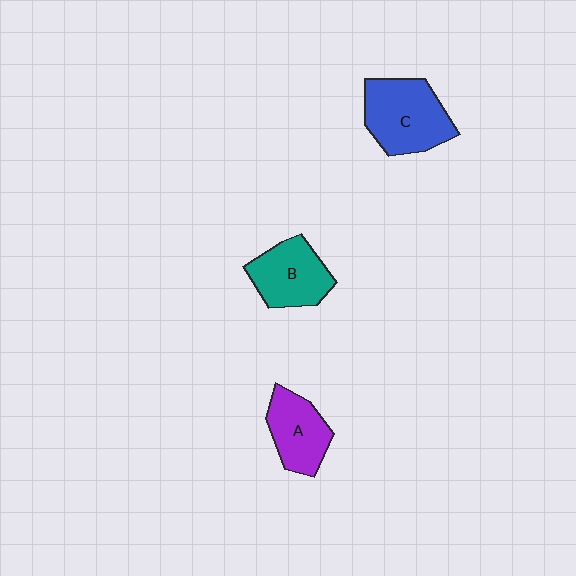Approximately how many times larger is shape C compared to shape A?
Approximately 1.4 times.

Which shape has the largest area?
Shape C (blue).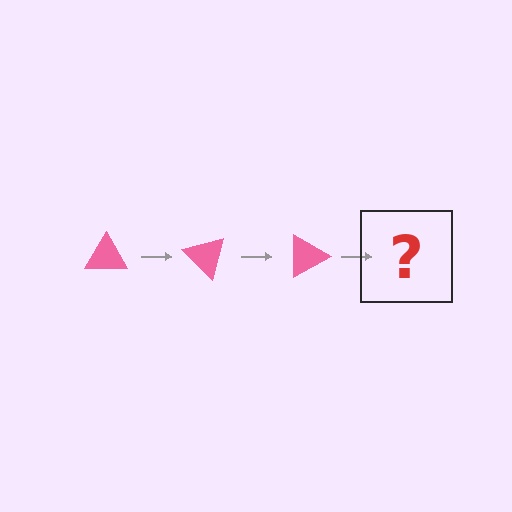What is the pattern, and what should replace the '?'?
The pattern is that the triangle rotates 45 degrees each step. The '?' should be a pink triangle rotated 135 degrees.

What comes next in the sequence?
The next element should be a pink triangle rotated 135 degrees.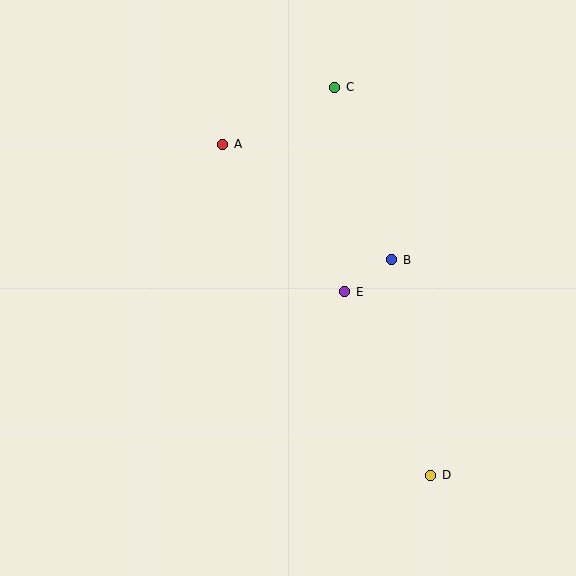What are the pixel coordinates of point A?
Point A is at (223, 144).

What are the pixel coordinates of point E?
Point E is at (345, 292).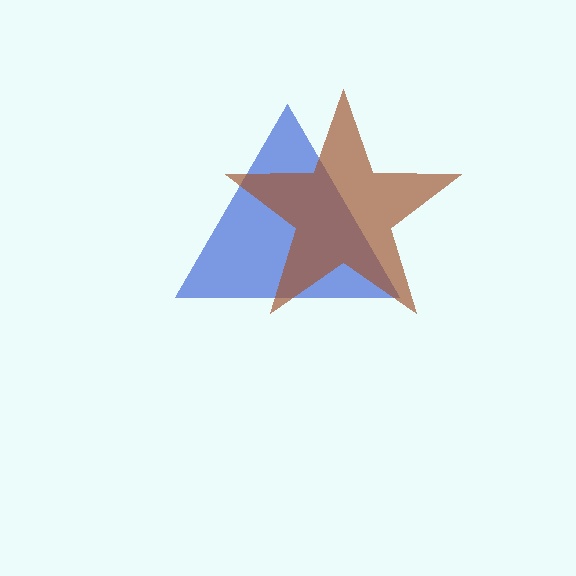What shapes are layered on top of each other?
The layered shapes are: a blue triangle, a brown star.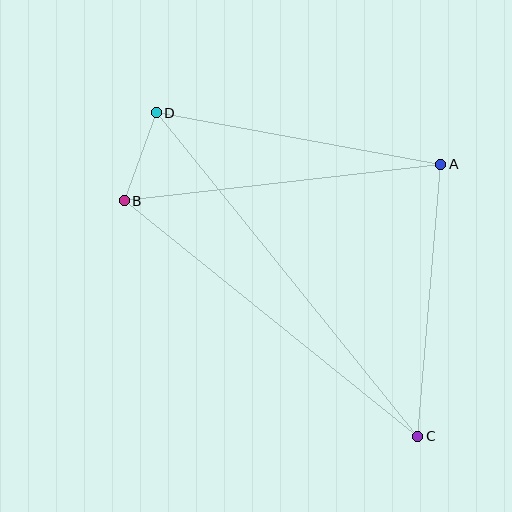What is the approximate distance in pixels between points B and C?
The distance between B and C is approximately 376 pixels.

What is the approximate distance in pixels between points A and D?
The distance between A and D is approximately 289 pixels.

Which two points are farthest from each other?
Points C and D are farthest from each other.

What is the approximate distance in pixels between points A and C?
The distance between A and C is approximately 273 pixels.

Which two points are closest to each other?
Points B and D are closest to each other.